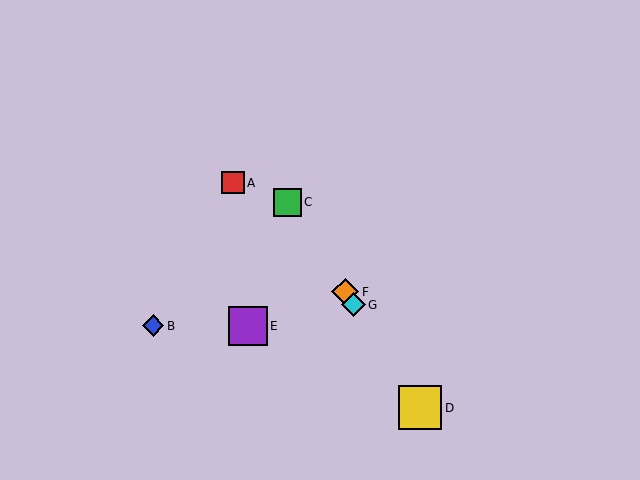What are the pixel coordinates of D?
Object D is at (420, 408).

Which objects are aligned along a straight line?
Objects C, D, F, G are aligned along a straight line.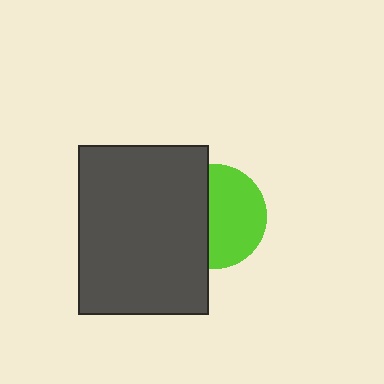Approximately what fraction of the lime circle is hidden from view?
Roughly 44% of the lime circle is hidden behind the dark gray rectangle.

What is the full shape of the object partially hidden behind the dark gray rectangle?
The partially hidden object is a lime circle.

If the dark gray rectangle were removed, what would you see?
You would see the complete lime circle.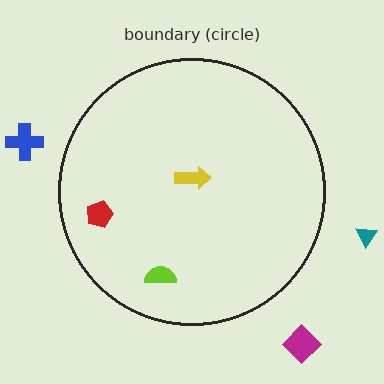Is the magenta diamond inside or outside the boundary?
Outside.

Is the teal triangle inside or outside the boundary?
Outside.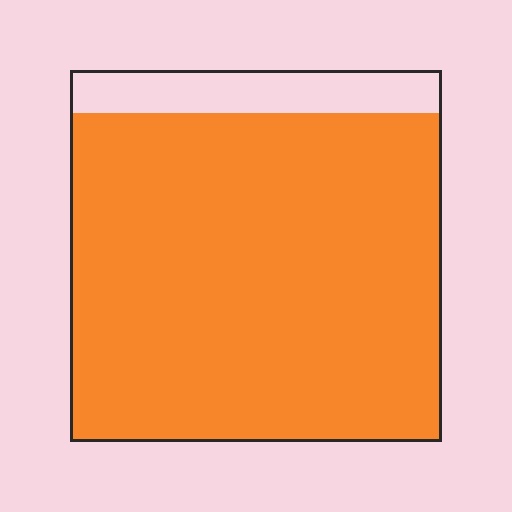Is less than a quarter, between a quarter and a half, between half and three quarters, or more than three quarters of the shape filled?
More than three quarters.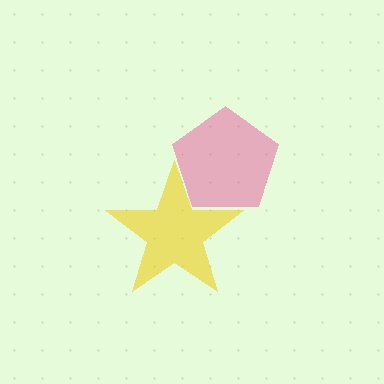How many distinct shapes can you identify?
There are 2 distinct shapes: a yellow star, a pink pentagon.